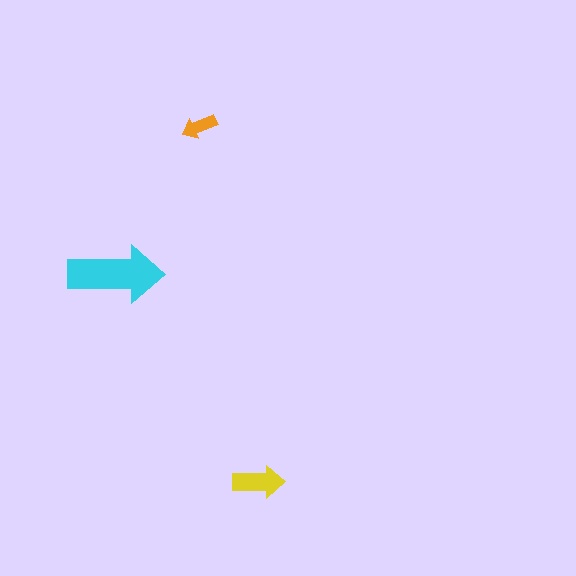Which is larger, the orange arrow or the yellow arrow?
The yellow one.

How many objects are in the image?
There are 3 objects in the image.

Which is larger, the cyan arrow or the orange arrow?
The cyan one.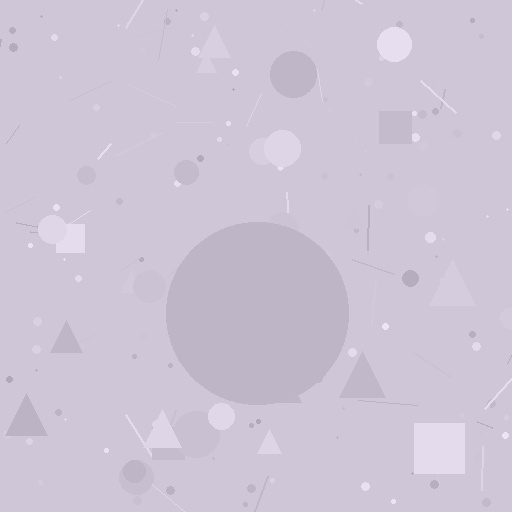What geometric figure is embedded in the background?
A circle is embedded in the background.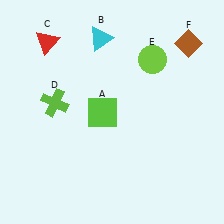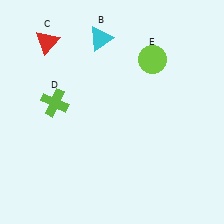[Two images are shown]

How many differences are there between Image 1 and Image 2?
There are 2 differences between the two images.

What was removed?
The brown diamond (F), the lime square (A) were removed in Image 2.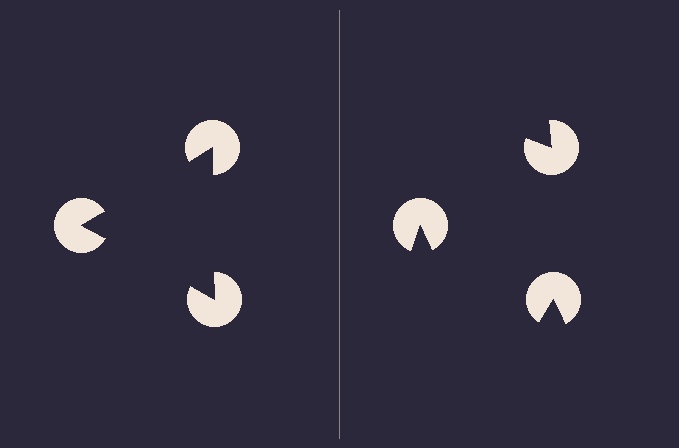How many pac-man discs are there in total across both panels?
6 — 3 on each side.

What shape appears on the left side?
An illusory triangle.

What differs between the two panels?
The pac-man discs are positioned identically on both sides; only the wedge orientations differ. On the left they align to a triangle; on the right they are misaligned.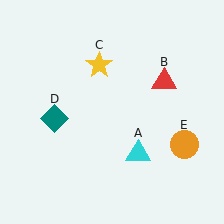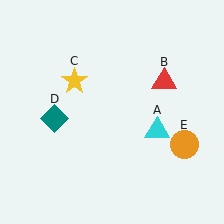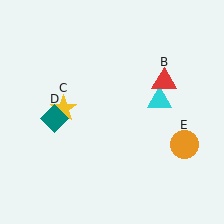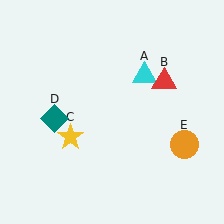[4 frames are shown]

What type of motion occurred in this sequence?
The cyan triangle (object A), yellow star (object C) rotated counterclockwise around the center of the scene.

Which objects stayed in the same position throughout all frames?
Red triangle (object B) and teal diamond (object D) and orange circle (object E) remained stationary.